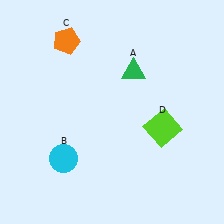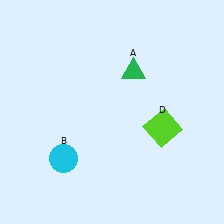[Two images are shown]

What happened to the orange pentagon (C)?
The orange pentagon (C) was removed in Image 2. It was in the top-left area of Image 1.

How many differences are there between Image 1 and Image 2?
There is 1 difference between the two images.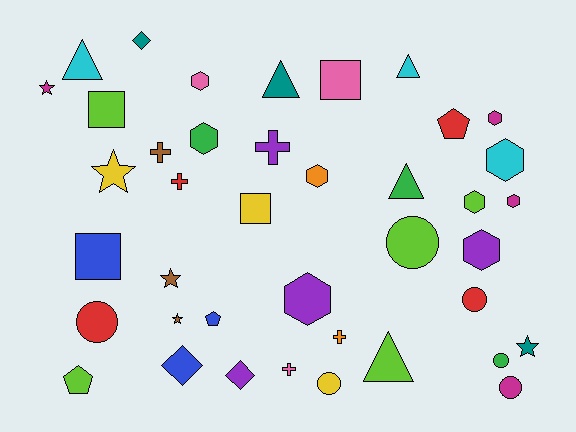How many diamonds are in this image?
There are 3 diamonds.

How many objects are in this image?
There are 40 objects.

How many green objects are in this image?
There are 3 green objects.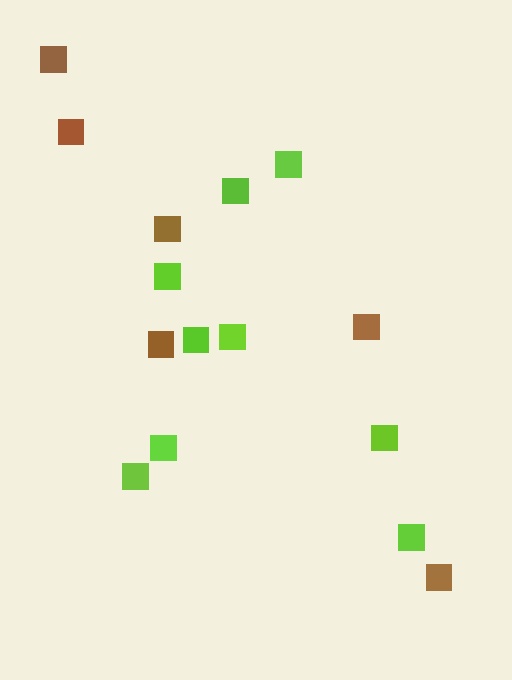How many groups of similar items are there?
There are 2 groups: one group of brown squares (6) and one group of lime squares (9).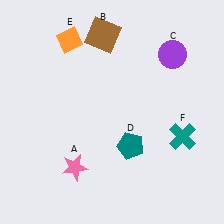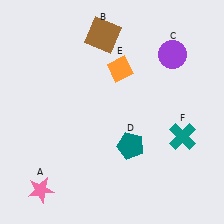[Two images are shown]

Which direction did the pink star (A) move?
The pink star (A) moved left.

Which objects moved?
The objects that moved are: the pink star (A), the orange diamond (E).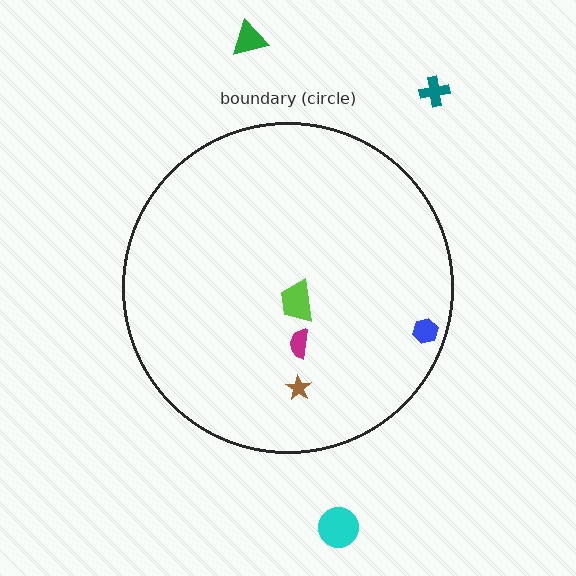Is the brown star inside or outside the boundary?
Inside.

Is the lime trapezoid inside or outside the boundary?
Inside.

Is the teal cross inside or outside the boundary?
Outside.